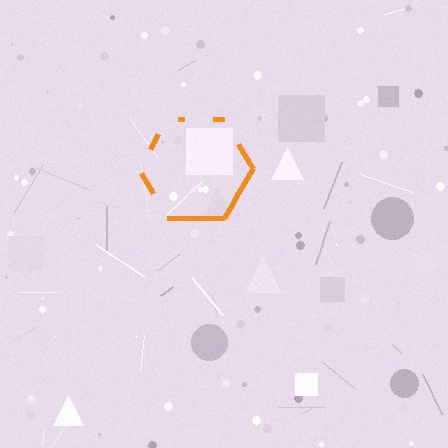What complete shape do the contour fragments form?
The contour fragments form a hexagon.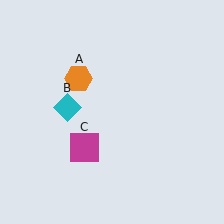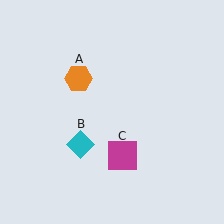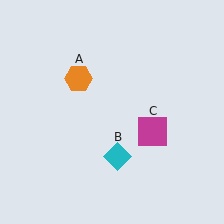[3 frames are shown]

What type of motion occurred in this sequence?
The cyan diamond (object B), magenta square (object C) rotated counterclockwise around the center of the scene.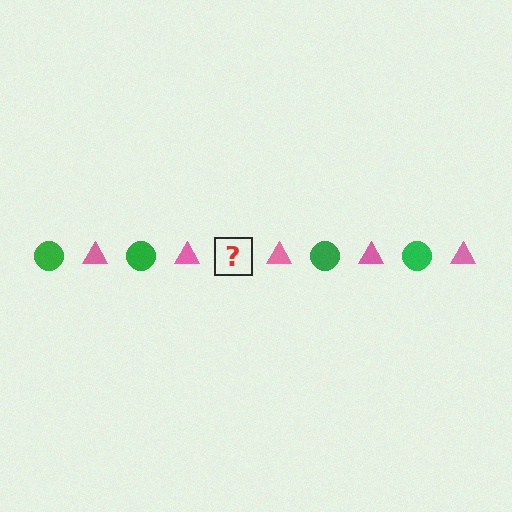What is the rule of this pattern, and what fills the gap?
The rule is that the pattern alternates between green circle and pink triangle. The gap should be filled with a green circle.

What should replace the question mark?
The question mark should be replaced with a green circle.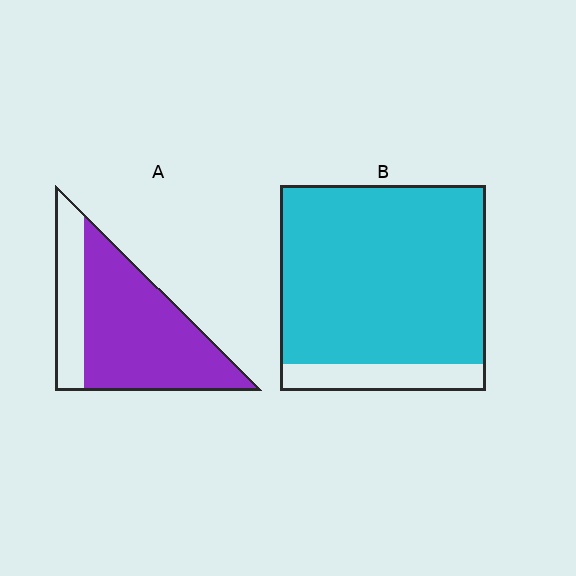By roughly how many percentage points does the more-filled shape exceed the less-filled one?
By roughly 15 percentage points (B over A).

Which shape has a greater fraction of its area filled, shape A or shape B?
Shape B.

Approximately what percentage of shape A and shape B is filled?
A is approximately 75% and B is approximately 85%.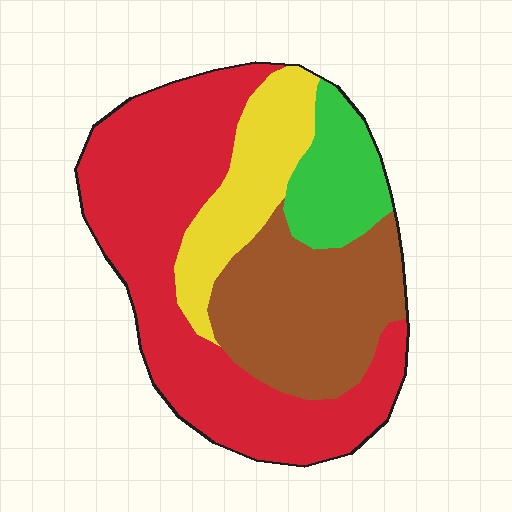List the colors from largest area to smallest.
From largest to smallest: red, brown, yellow, green.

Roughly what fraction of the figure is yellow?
Yellow covers about 15% of the figure.